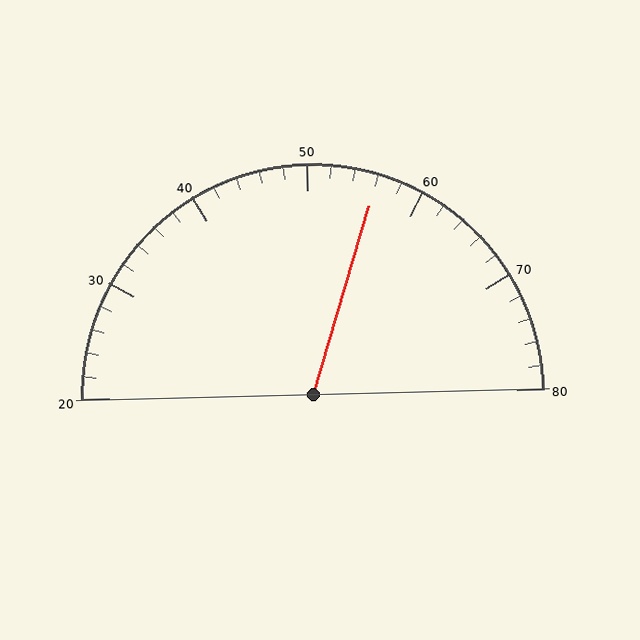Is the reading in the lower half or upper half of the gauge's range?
The reading is in the upper half of the range (20 to 80).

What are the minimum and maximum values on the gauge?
The gauge ranges from 20 to 80.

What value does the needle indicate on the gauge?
The needle indicates approximately 56.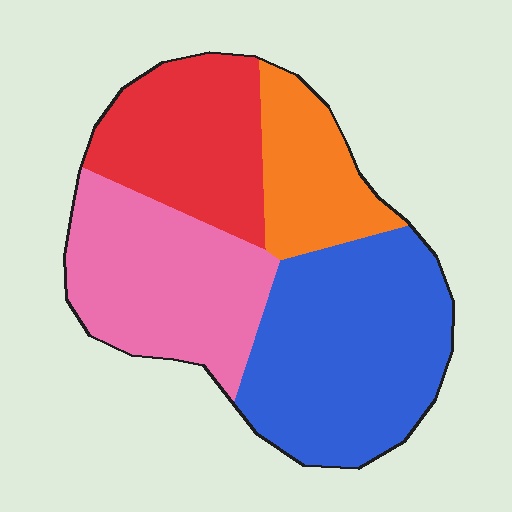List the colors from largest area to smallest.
From largest to smallest: blue, pink, red, orange.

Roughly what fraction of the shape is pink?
Pink takes up between a quarter and a half of the shape.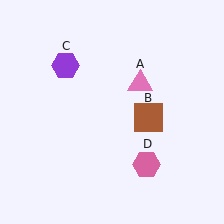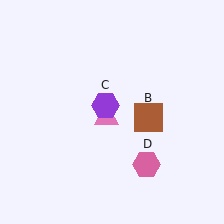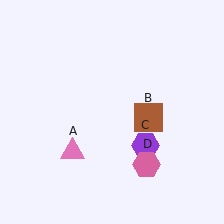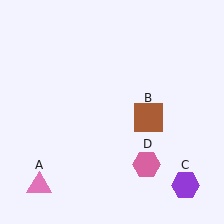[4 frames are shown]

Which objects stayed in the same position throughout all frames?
Brown square (object B) and pink hexagon (object D) remained stationary.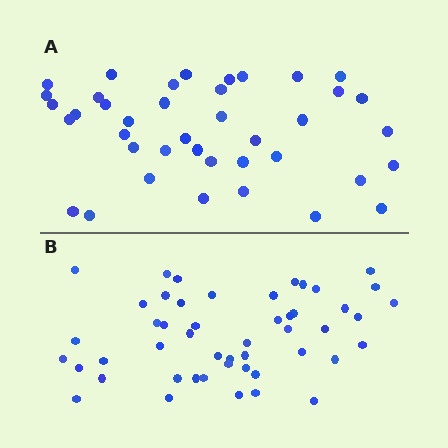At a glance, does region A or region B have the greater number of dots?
Region B (the bottom region) has more dots.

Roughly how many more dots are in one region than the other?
Region B has roughly 8 or so more dots than region A.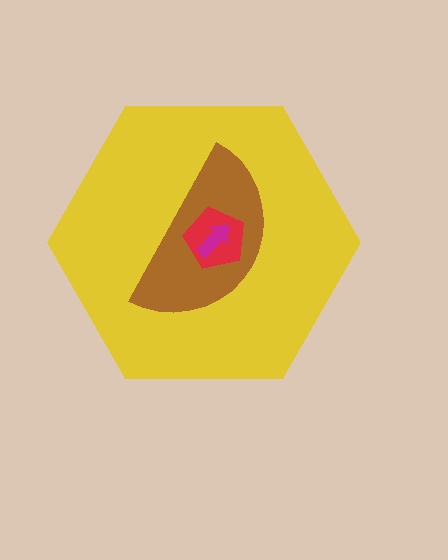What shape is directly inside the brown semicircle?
The red pentagon.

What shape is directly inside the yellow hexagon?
The brown semicircle.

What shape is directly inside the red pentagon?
The magenta arrow.